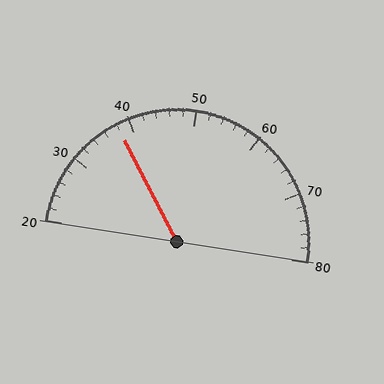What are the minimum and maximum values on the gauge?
The gauge ranges from 20 to 80.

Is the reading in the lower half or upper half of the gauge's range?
The reading is in the lower half of the range (20 to 80).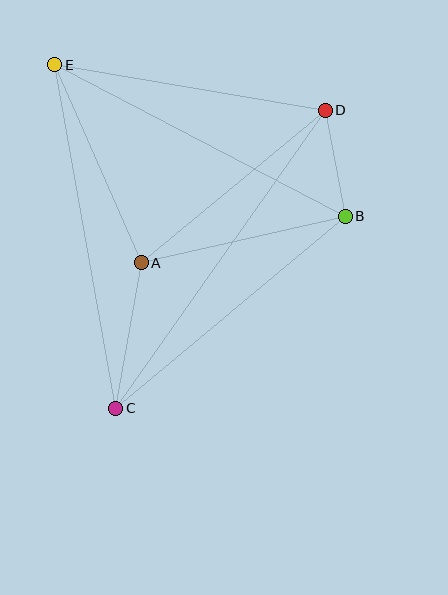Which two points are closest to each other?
Points B and D are closest to each other.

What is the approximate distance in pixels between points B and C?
The distance between B and C is approximately 299 pixels.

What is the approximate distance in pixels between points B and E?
The distance between B and E is approximately 328 pixels.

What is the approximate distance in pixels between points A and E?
The distance between A and E is approximately 216 pixels.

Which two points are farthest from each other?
Points C and D are farthest from each other.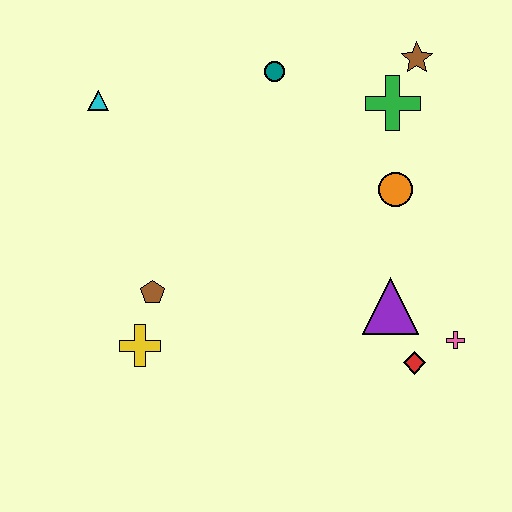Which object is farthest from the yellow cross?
The brown star is farthest from the yellow cross.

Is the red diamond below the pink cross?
Yes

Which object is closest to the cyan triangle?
The teal circle is closest to the cyan triangle.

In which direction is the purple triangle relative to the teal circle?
The purple triangle is below the teal circle.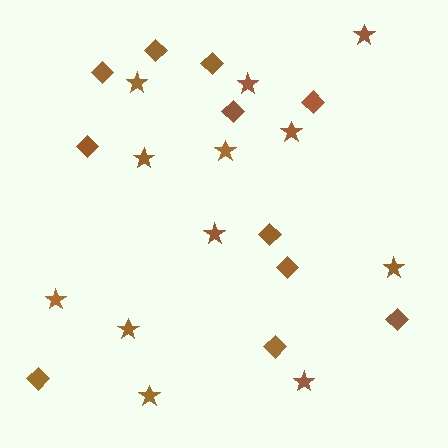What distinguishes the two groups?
There are 2 groups: one group of diamonds (11) and one group of stars (12).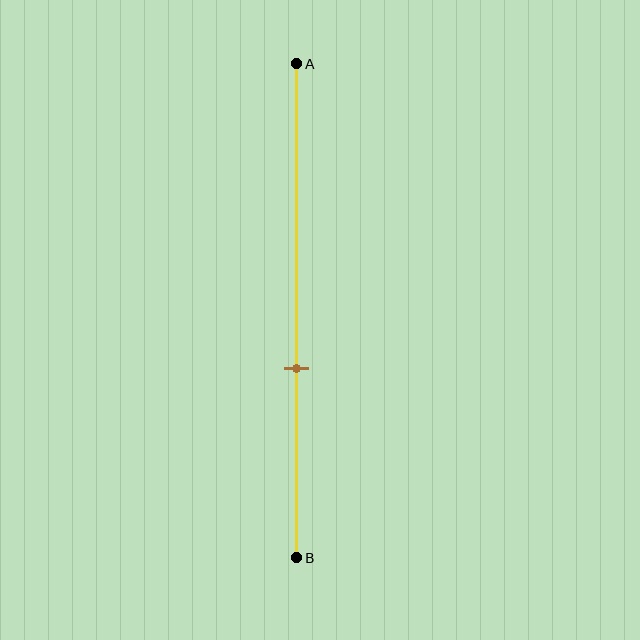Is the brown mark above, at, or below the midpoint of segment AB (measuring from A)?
The brown mark is below the midpoint of segment AB.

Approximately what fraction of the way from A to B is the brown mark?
The brown mark is approximately 60% of the way from A to B.